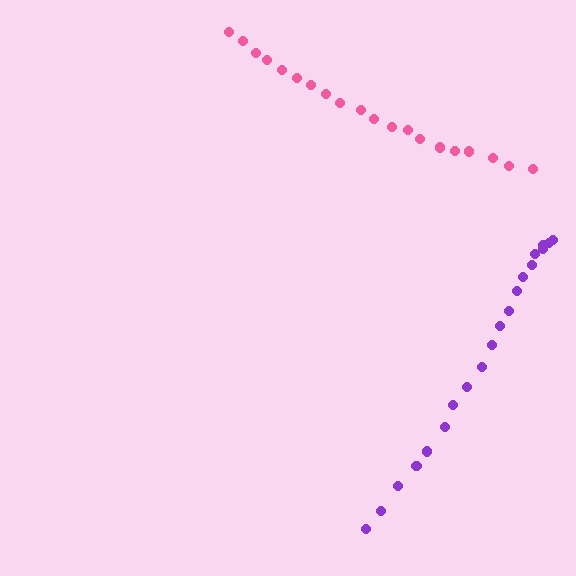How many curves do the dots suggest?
There are 2 distinct paths.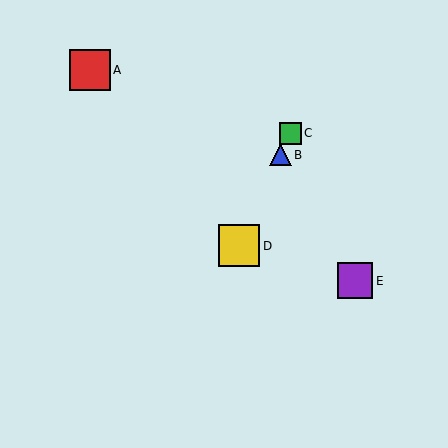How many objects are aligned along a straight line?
3 objects (B, C, D) are aligned along a straight line.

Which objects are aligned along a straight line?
Objects B, C, D are aligned along a straight line.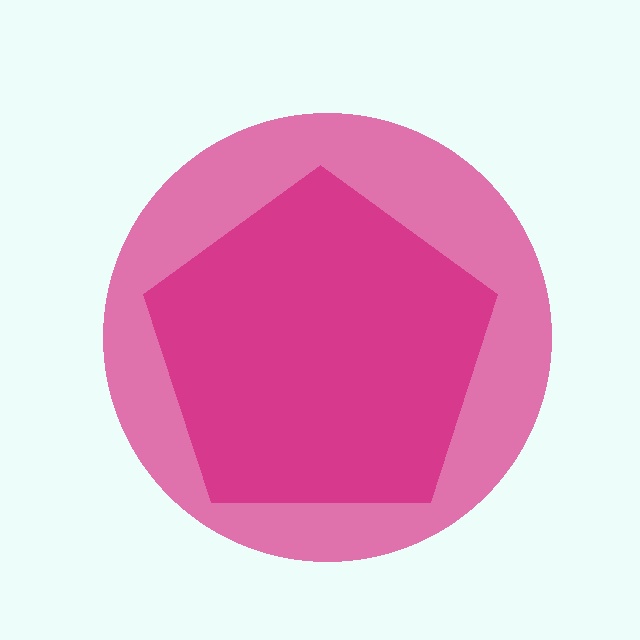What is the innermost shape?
The magenta pentagon.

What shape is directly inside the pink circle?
The magenta pentagon.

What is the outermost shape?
The pink circle.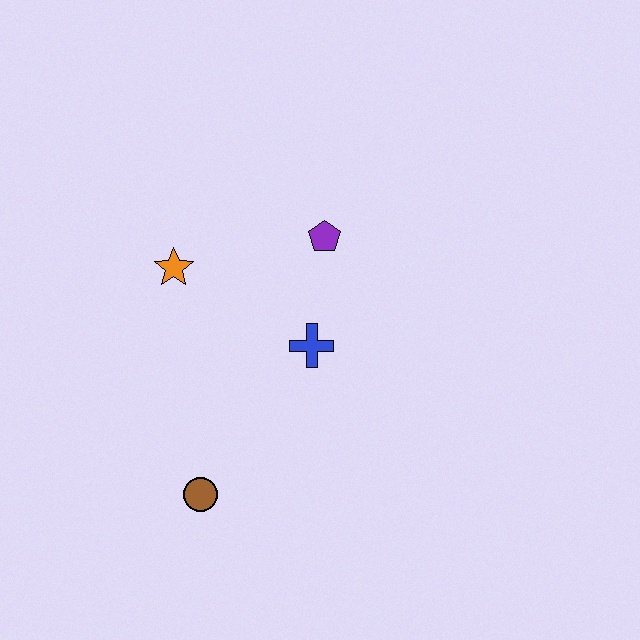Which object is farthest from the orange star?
The brown circle is farthest from the orange star.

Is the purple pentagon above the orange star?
Yes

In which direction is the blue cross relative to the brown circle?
The blue cross is above the brown circle.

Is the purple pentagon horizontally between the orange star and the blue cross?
No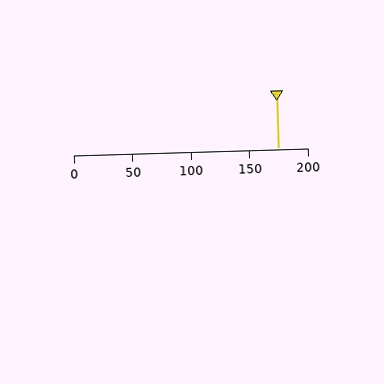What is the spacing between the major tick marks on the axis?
The major ticks are spaced 50 apart.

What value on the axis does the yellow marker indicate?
The marker indicates approximately 175.